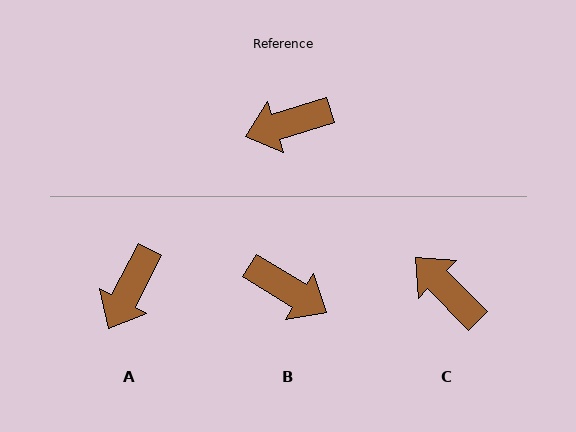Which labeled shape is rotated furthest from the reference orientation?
B, about 131 degrees away.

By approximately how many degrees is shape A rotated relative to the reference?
Approximately 45 degrees counter-clockwise.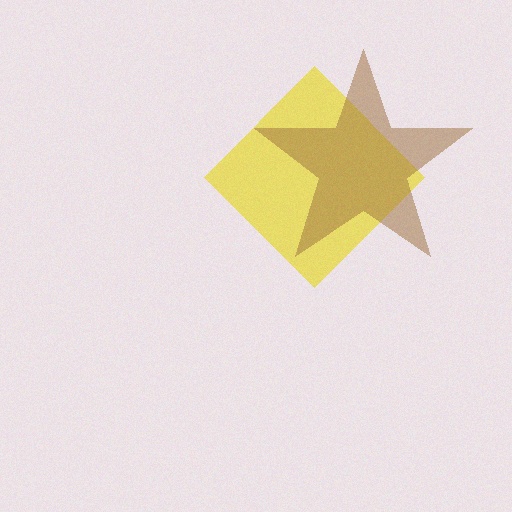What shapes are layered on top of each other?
The layered shapes are: a yellow diamond, a brown star.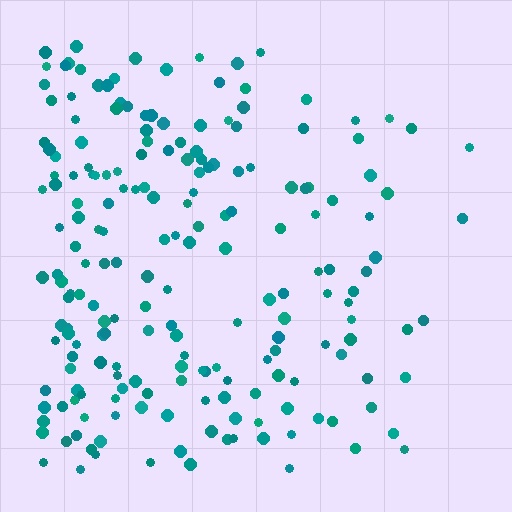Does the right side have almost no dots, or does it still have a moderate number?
Still a moderate number, just noticeably fewer than the left.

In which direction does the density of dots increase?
From right to left, with the left side densest.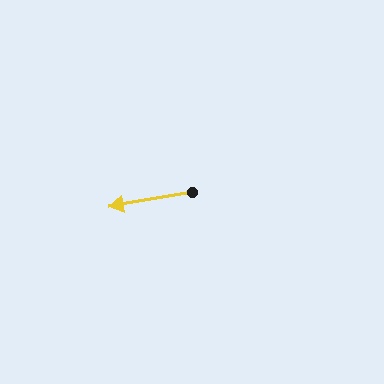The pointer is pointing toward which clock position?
Roughly 9 o'clock.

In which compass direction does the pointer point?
West.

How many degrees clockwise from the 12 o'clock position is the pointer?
Approximately 260 degrees.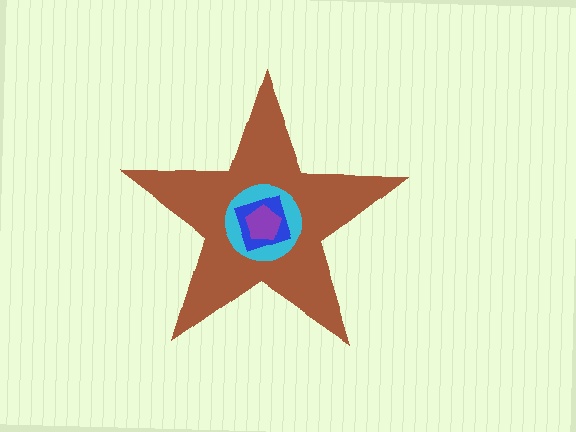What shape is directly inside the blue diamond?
The purple pentagon.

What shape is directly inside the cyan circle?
The blue diamond.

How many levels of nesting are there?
4.